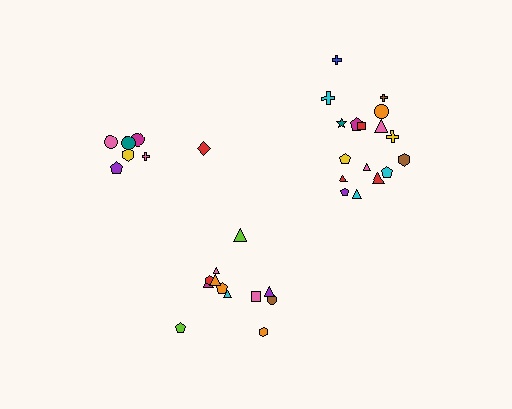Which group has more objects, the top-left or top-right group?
The top-right group.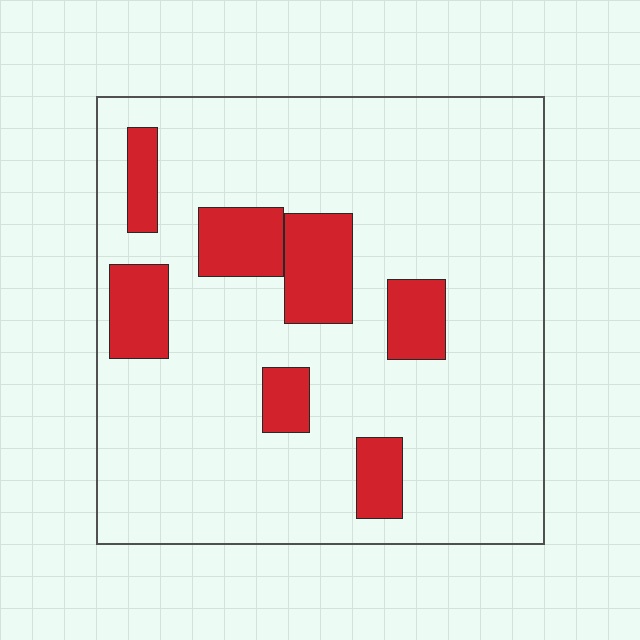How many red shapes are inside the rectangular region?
7.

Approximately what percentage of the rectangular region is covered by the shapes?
Approximately 15%.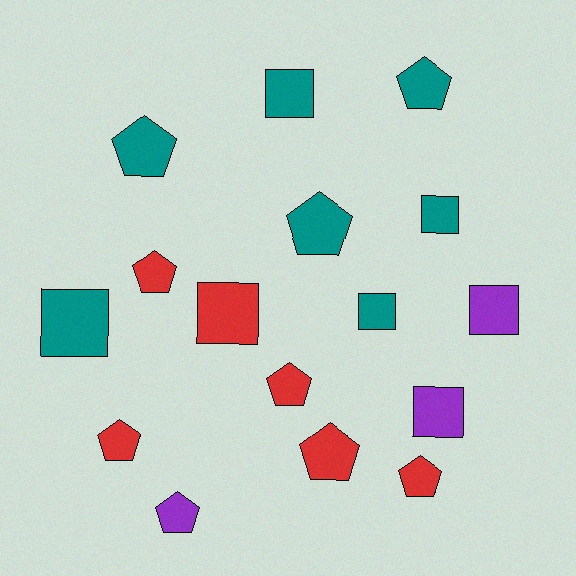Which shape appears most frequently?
Pentagon, with 9 objects.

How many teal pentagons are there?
There are 3 teal pentagons.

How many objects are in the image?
There are 16 objects.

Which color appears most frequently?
Teal, with 7 objects.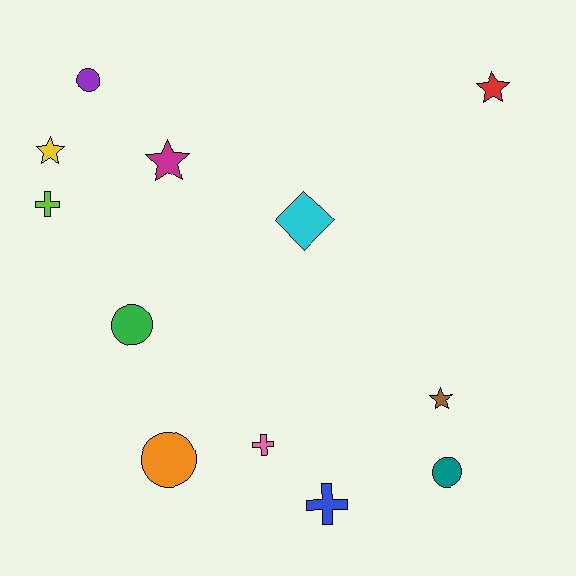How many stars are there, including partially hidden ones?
There are 4 stars.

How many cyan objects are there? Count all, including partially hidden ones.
There is 1 cyan object.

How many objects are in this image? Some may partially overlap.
There are 12 objects.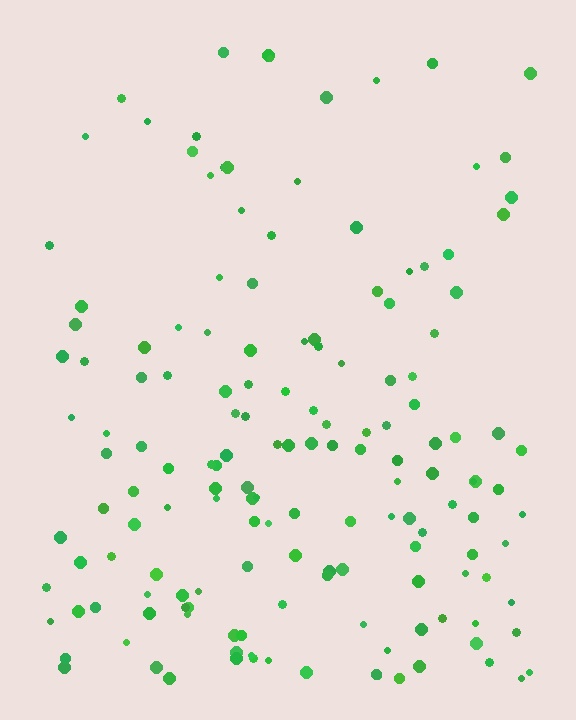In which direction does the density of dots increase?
From top to bottom, with the bottom side densest.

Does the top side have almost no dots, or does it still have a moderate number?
Still a moderate number, just noticeably fewer than the bottom.